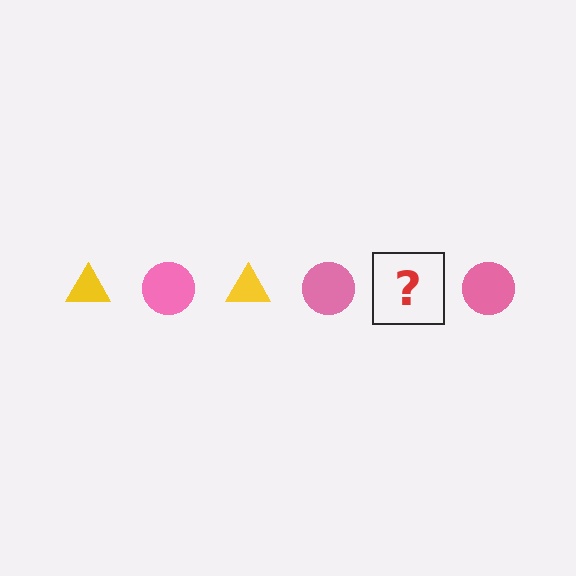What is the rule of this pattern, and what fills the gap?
The rule is that the pattern alternates between yellow triangle and pink circle. The gap should be filled with a yellow triangle.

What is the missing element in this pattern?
The missing element is a yellow triangle.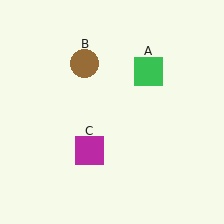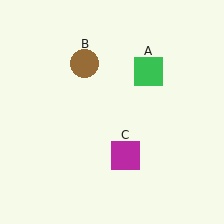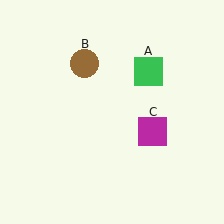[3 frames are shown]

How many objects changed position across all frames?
1 object changed position: magenta square (object C).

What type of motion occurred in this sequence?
The magenta square (object C) rotated counterclockwise around the center of the scene.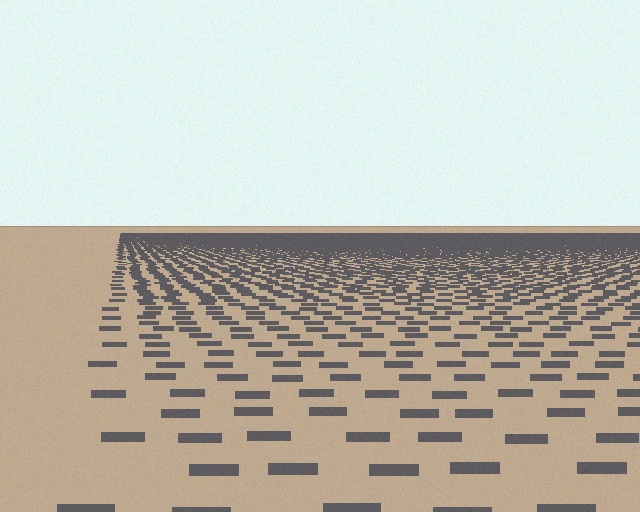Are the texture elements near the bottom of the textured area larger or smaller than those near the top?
Larger. Near the bottom, elements are closer to the viewer and appear at a bigger on-screen size.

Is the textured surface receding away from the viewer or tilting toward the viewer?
The surface is receding away from the viewer. Texture elements get smaller and denser toward the top.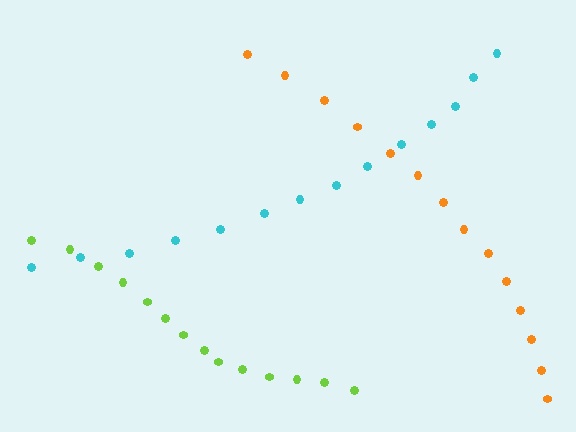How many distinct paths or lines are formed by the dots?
There are 3 distinct paths.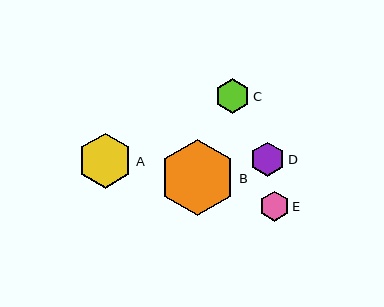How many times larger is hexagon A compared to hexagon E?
Hexagon A is approximately 1.8 times the size of hexagon E.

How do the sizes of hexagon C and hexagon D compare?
Hexagon C and hexagon D are approximately the same size.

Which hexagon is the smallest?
Hexagon E is the smallest with a size of approximately 30 pixels.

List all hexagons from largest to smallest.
From largest to smallest: B, A, C, D, E.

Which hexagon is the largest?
Hexagon B is the largest with a size of approximately 76 pixels.